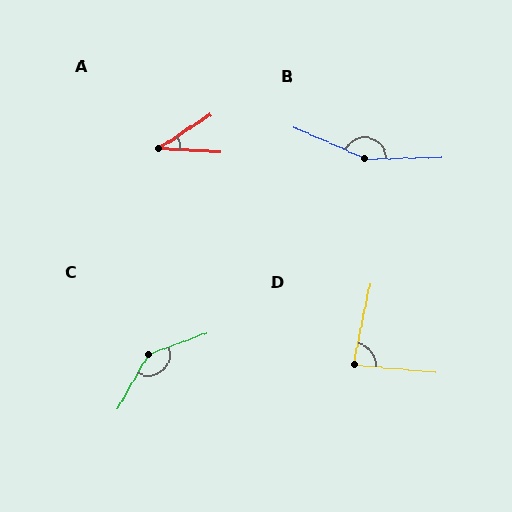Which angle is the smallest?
A, at approximately 36 degrees.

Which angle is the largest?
B, at approximately 155 degrees.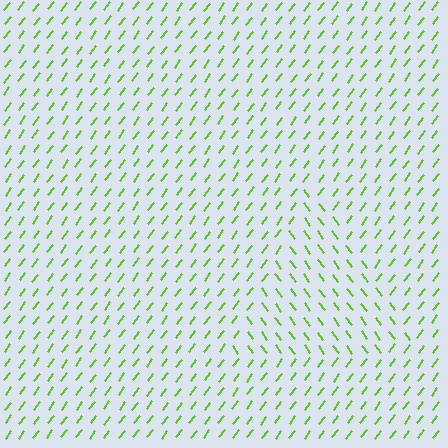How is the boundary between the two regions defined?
The boundary is defined purely by a change in line orientation (approximately 73 degrees difference). All lines are the same color and thickness.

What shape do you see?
I see a triangle.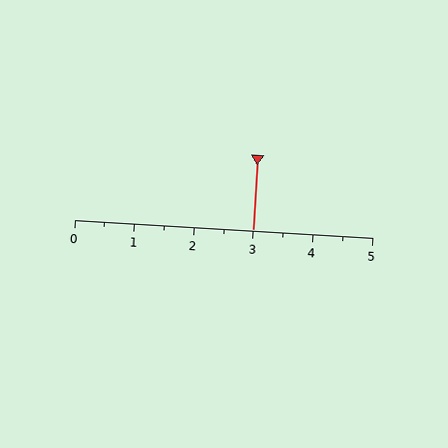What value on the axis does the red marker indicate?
The marker indicates approximately 3.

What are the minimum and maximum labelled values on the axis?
The axis runs from 0 to 5.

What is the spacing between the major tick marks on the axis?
The major ticks are spaced 1 apart.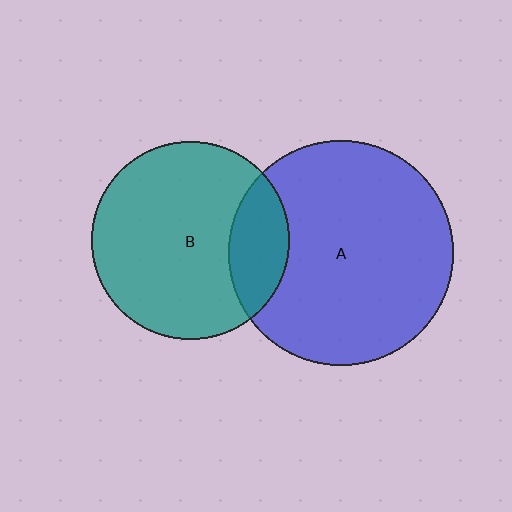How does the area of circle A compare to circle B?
Approximately 1.3 times.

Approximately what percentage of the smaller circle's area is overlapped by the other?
Approximately 20%.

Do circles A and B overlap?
Yes.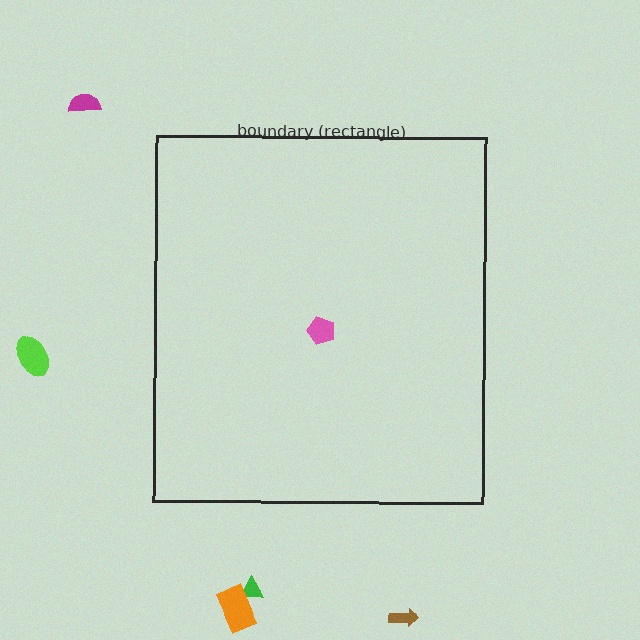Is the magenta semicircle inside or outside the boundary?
Outside.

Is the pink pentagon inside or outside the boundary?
Inside.